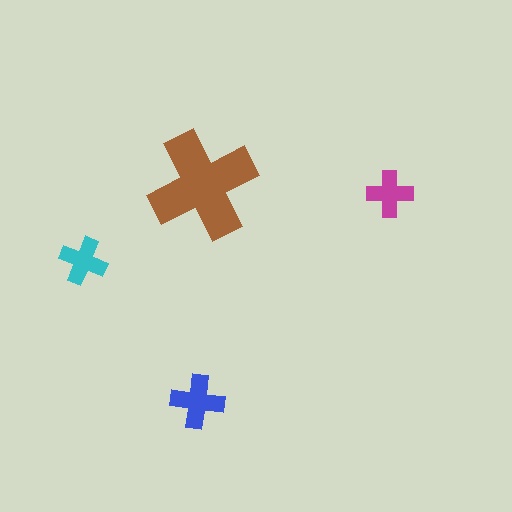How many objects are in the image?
There are 4 objects in the image.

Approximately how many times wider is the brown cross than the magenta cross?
About 2.5 times wider.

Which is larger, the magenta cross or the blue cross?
The blue one.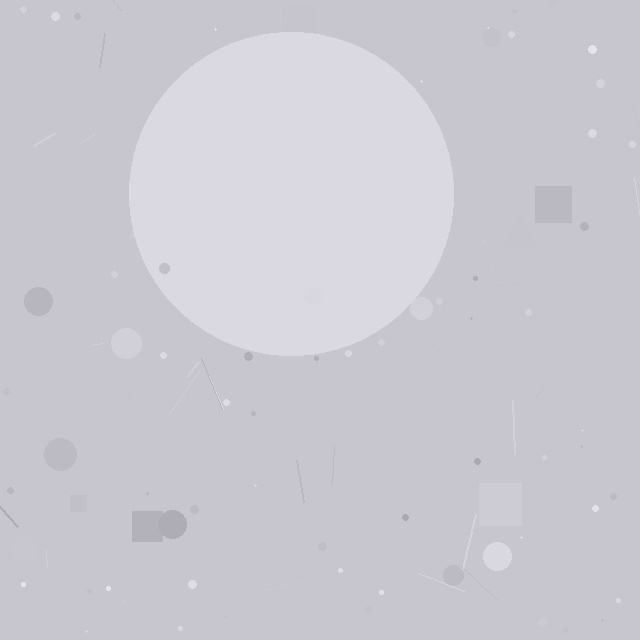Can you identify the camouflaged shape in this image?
The camouflaged shape is a circle.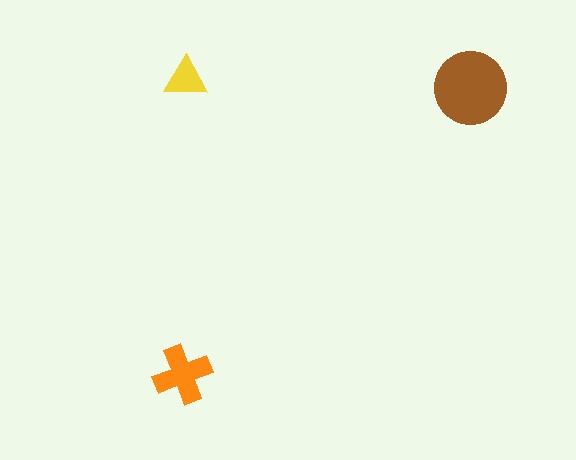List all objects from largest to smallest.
The brown circle, the orange cross, the yellow triangle.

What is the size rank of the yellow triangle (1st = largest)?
3rd.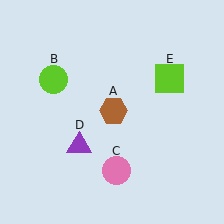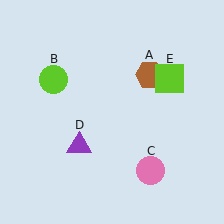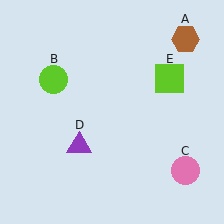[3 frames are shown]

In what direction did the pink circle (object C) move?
The pink circle (object C) moved right.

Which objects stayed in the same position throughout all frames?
Lime circle (object B) and purple triangle (object D) and lime square (object E) remained stationary.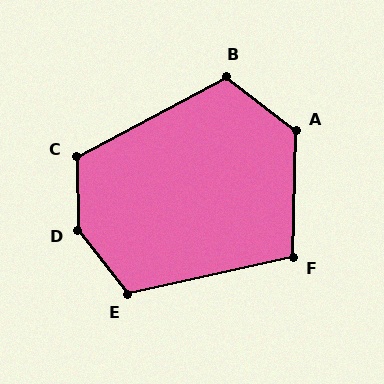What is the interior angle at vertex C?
Approximately 117 degrees (obtuse).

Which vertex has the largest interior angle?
D, at approximately 143 degrees.